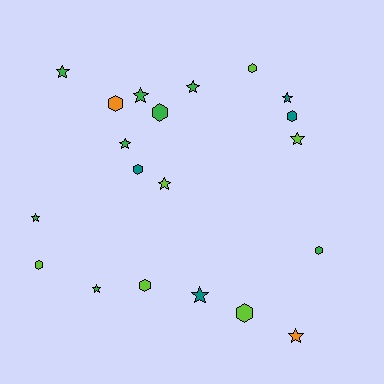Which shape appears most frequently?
Star, with 11 objects.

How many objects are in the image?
There are 20 objects.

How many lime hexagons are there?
There are 4 lime hexagons.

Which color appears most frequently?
Green, with 8 objects.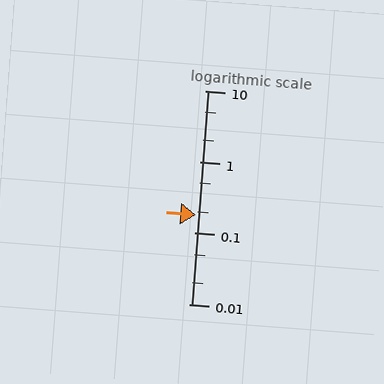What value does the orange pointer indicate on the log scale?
The pointer indicates approximately 0.18.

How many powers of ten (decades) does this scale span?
The scale spans 3 decades, from 0.01 to 10.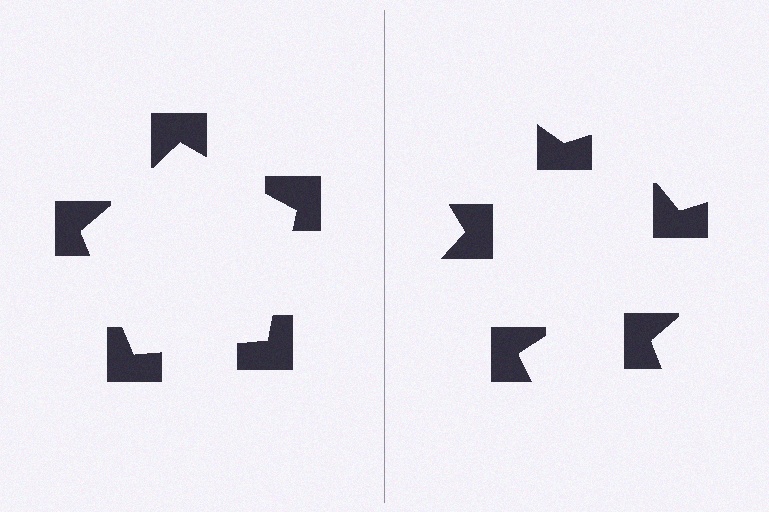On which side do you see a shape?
An illusory pentagon appears on the left side. On the right side the wedge cuts are rotated, so no coherent shape forms.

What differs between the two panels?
The notched squares are positioned identically on both sides; only the wedge orientations differ. On the left they align to a pentagon; on the right they are misaligned.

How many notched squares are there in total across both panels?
10 — 5 on each side.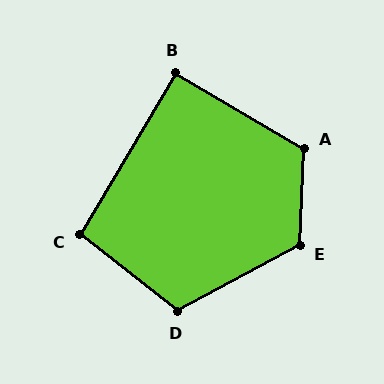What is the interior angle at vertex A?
Approximately 118 degrees (obtuse).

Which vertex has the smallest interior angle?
B, at approximately 90 degrees.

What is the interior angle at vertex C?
Approximately 97 degrees (obtuse).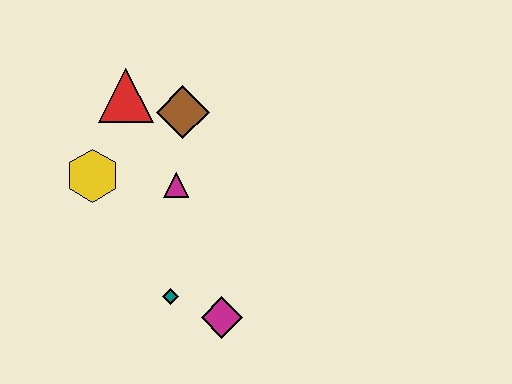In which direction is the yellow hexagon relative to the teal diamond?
The yellow hexagon is above the teal diamond.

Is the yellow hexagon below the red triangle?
Yes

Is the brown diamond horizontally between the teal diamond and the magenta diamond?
Yes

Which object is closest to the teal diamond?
The magenta diamond is closest to the teal diamond.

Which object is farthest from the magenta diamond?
The red triangle is farthest from the magenta diamond.